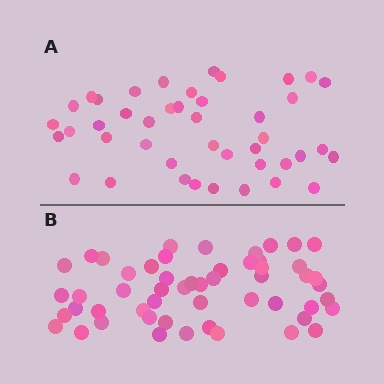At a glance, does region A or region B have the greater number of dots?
Region B (the bottom region) has more dots.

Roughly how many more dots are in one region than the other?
Region B has roughly 10 or so more dots than region A.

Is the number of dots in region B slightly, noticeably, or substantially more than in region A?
Region B has only slightly more — the two regions are fairly close. The ratio is roughly 1.2 to 1.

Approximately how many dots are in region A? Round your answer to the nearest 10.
About 40 dots. (The exact count is 43, which rounds to 40.)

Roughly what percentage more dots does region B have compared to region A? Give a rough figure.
About 25% more.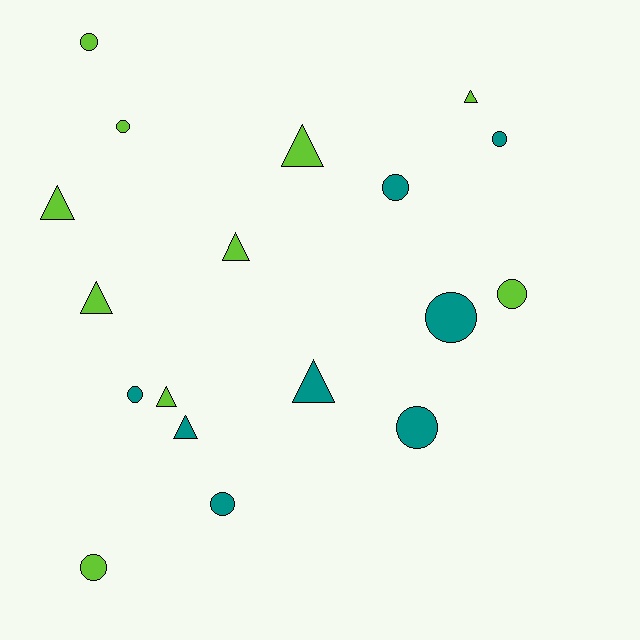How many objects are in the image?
There are 18 objects.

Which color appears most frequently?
Lime, with 10 objects.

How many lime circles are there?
There are 4 lime circles.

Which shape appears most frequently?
Circle, with 10 objects.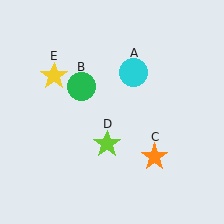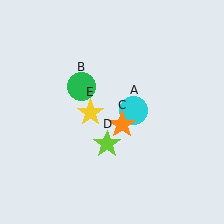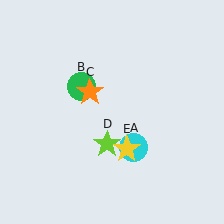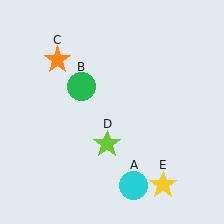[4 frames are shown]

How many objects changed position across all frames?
3 objects changed position: cyan circle (object A), orange star (object C), yellow star (object E).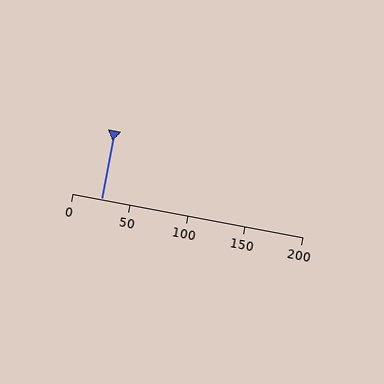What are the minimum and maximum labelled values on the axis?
The axis runs from 0 to 200.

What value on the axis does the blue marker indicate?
The marker indicates approximately 25.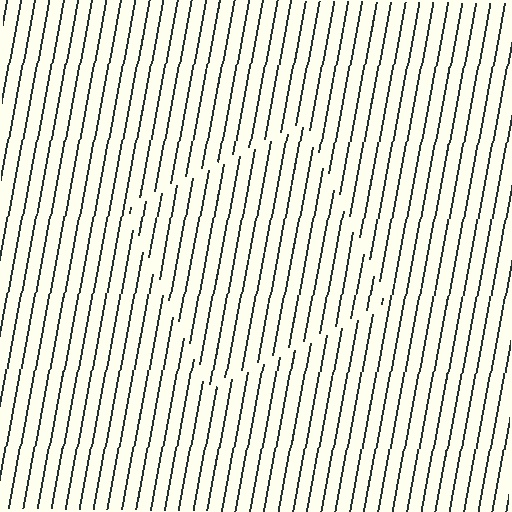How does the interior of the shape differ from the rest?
The interior of the shape contains the same grating, shifted by half a period — the contour is defined by the phase discontinuity where line-ends from the inner and outer gratings abut.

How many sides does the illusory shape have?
4 sides — the line-ends trace a square.